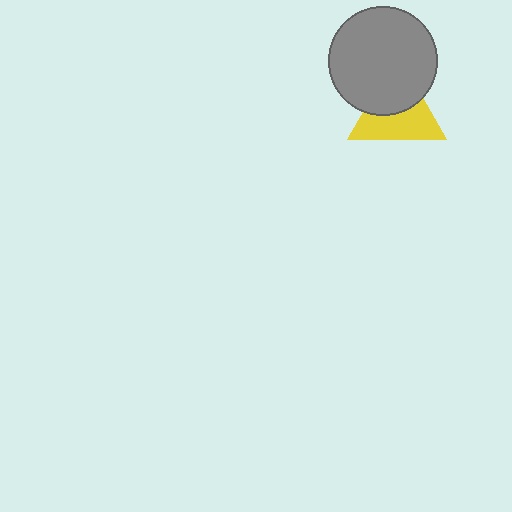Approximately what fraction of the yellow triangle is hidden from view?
Roughly 45% of the yellow triangle is hidden behind the gray circle.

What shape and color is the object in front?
The object in front is a gray circle.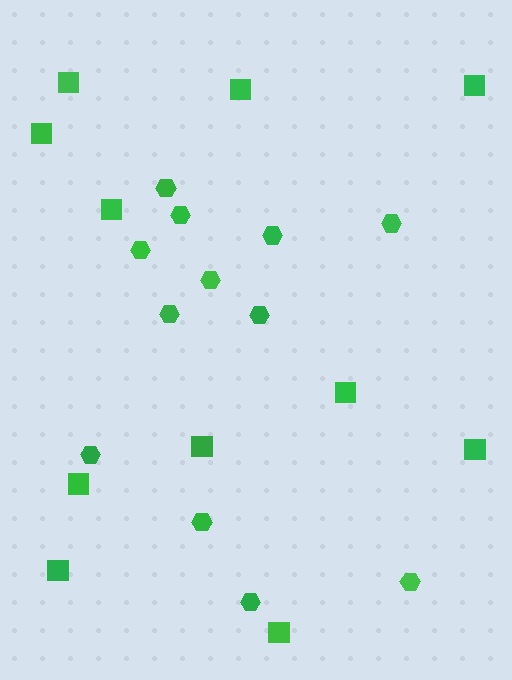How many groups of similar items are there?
There are 2 groups: one group of squares (11) and one group of hexagons (12).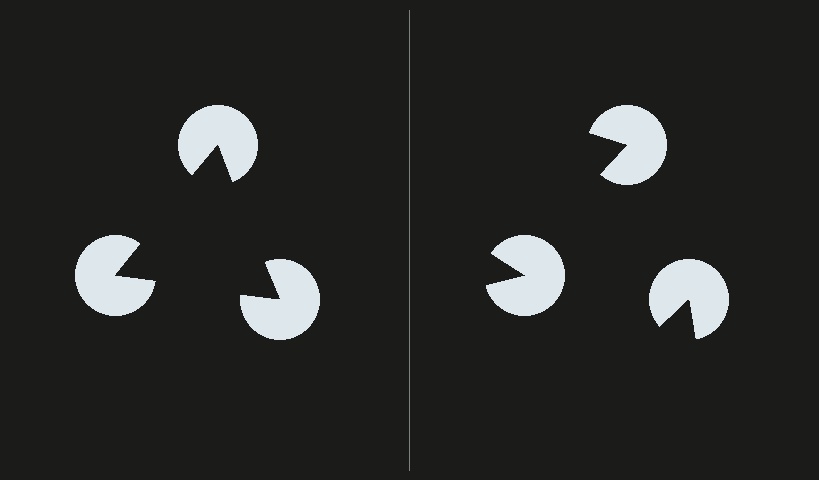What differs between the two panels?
The pac-man discs are positioned identically on both sides; only the wedge orientations differ. On the left they align to a triangle; on the right they are misaligned.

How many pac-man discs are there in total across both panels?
6 — 3 on each side.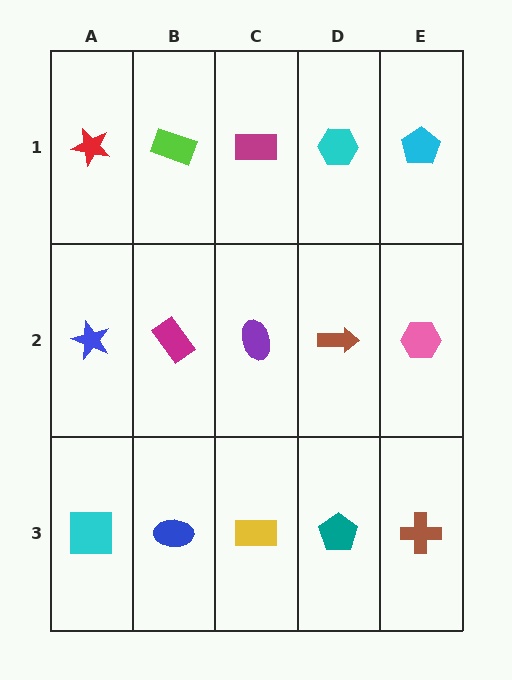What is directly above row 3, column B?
A magenta rectangle.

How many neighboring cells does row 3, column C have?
3.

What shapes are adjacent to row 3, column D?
A brown arrow (row 2, column D), a yellow rectangle (row 3, column C), a brown cross (row 3, column E).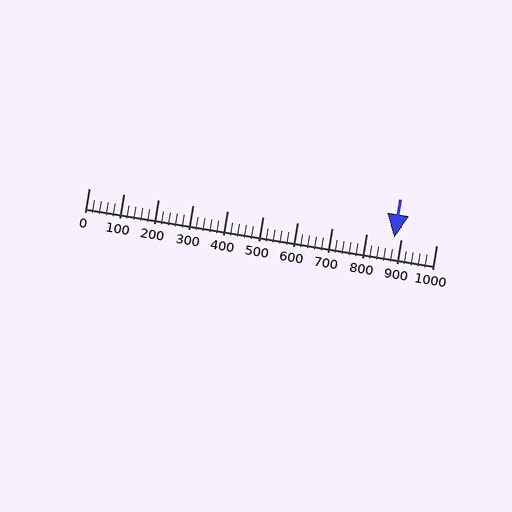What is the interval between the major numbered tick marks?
The major tick marks are spaced 100 units apart.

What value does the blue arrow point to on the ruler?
The blue arrow points to approximately 880.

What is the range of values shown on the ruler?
The ruler shows values from 0 to 1000.